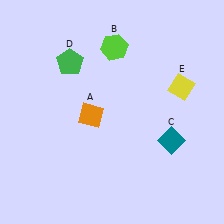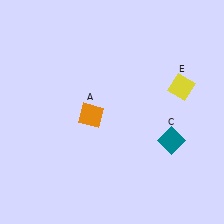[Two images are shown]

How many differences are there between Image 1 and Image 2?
There are 2 differences between the two images.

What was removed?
The lime hexagon (B), the green pentagon (D) were removed in Image 2.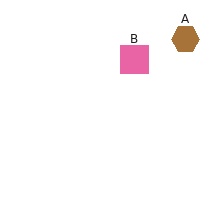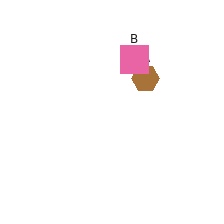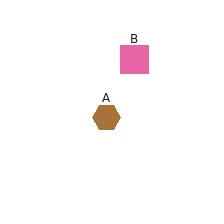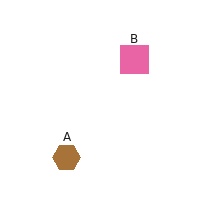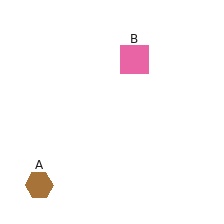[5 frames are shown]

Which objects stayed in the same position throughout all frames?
Pink square (object B) remained stationary.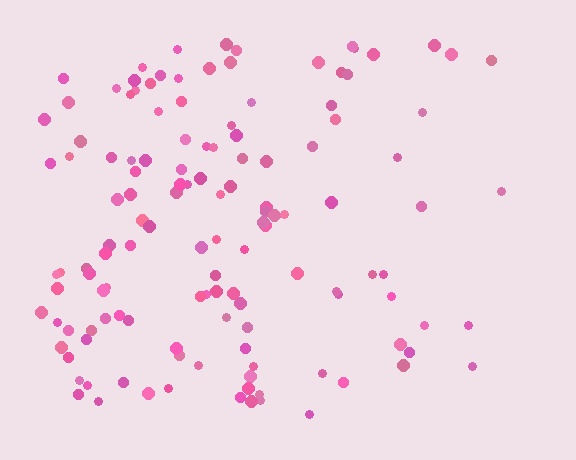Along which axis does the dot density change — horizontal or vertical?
Horizontal.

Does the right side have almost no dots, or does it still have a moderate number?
Still a moderate number, just noticeably fewer than the left.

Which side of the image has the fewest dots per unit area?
The right.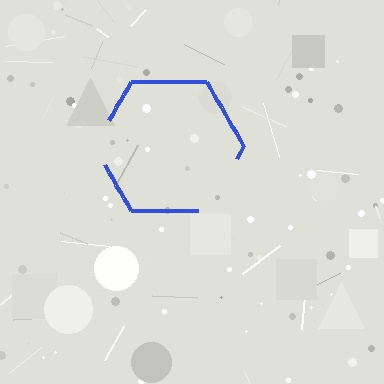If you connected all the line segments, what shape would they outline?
They would outline a hexagon.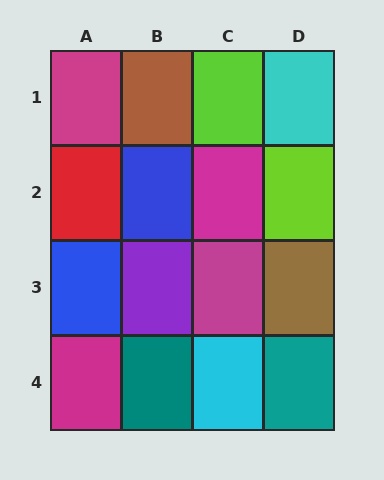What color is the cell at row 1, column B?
Brown.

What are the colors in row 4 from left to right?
Magenta, teal, cyan, teal.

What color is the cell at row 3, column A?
Blue.